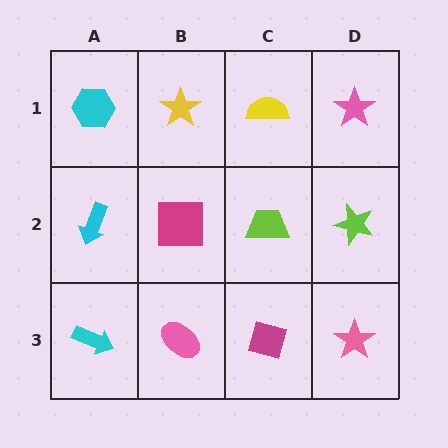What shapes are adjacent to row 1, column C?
A lime trapezoid (row 2, column C), a yellow star (row 1, column B), a pink star (row 1, column D).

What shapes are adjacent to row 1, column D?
A lime star (row 2, column D), a yellow semicircle (row 1, column C).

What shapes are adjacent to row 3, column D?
A lime star (row 2, column D), a magenta diamond (row 3, column C).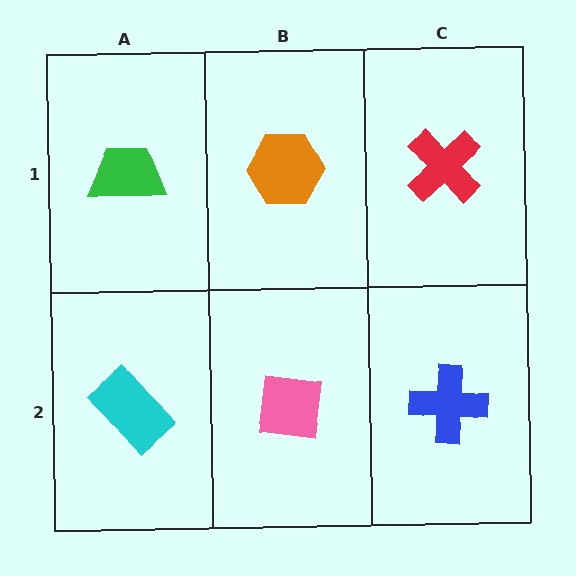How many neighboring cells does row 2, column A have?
2.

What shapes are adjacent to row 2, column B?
An orange hexagon (row 1, column B), a cyan rectangle (row 2, column A), a blue cross (row 2, column C).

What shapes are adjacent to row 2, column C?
A red cross (row 1, column C), a pink square (row 2, column B).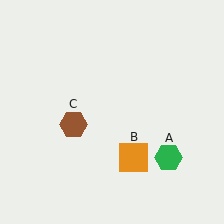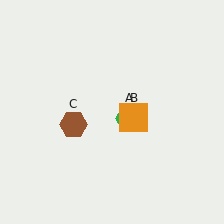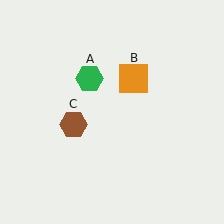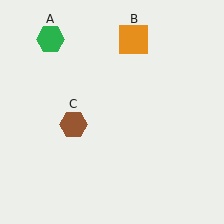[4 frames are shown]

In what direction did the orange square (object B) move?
The orange square (object B) moved up.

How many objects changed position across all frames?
2 objects changed position: green hexagon (object A), orange square (object B).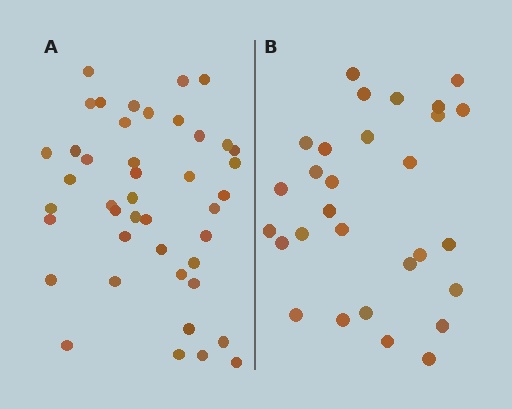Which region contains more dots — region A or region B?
Region A (the left region) has more dots.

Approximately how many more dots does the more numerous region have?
Region A has approximately 15 more dots than region B.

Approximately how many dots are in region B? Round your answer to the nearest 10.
About 30 dots. (The exact count is 29, which rounds to 30.)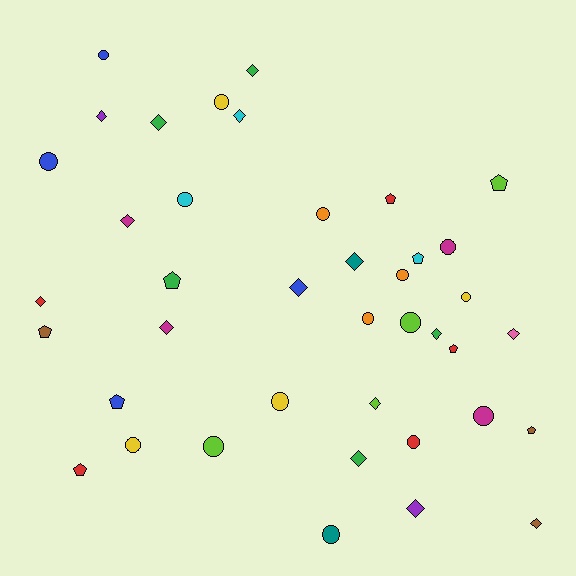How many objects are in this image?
There are 40 objects.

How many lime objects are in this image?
There are 4 lime objects.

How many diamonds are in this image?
There are 15 diamonds.